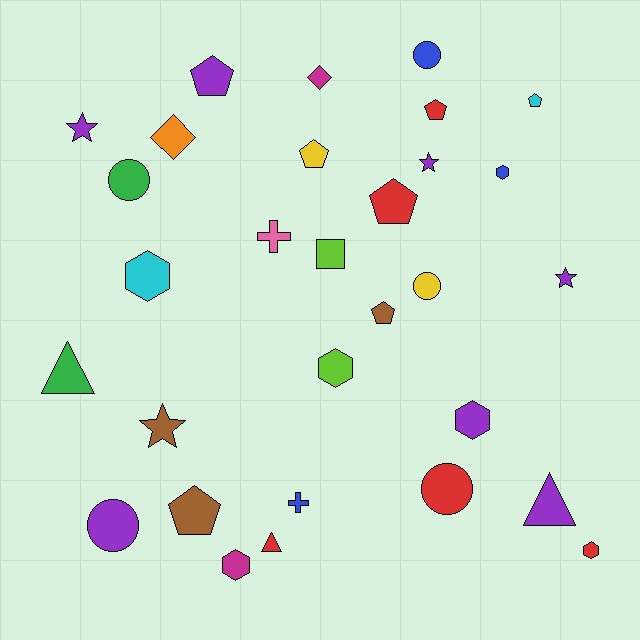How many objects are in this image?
There are 30 objects.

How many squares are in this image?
There is 1 square.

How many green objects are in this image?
There are 2 green objects.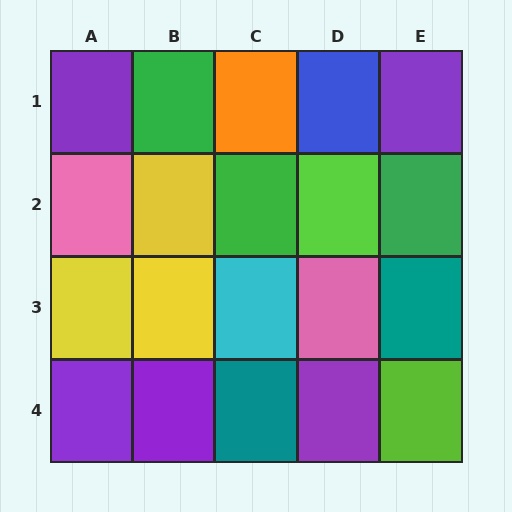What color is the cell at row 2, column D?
Lime.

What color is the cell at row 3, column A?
Yellow.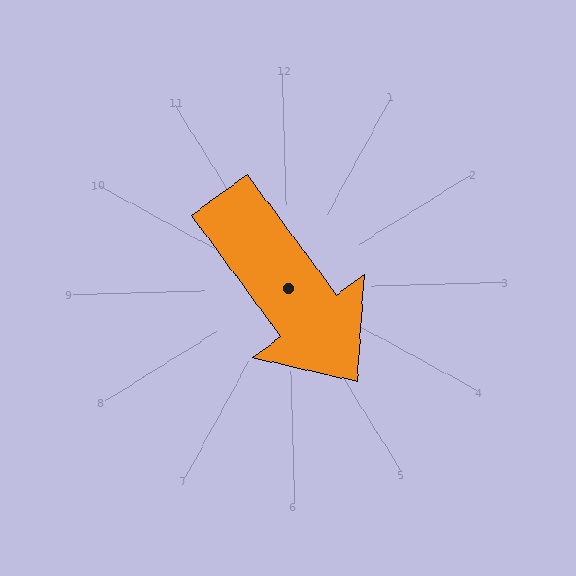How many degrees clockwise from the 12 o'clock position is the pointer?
Approximately 145 degrees.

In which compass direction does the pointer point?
Southeast.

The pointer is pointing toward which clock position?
Roughly 5 o'clock.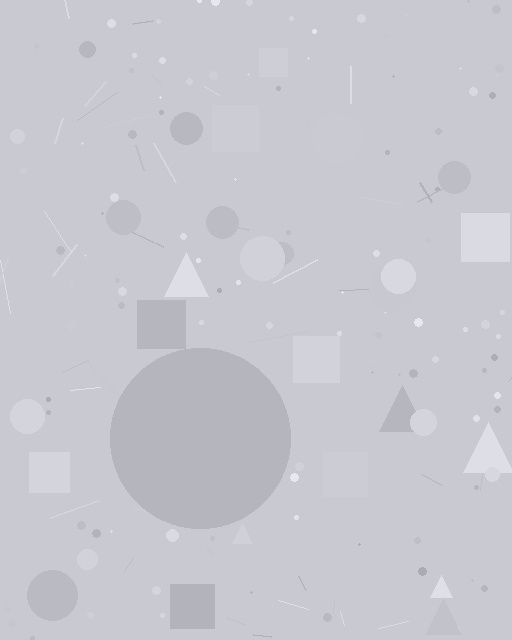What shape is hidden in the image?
A circle is hidden in the image.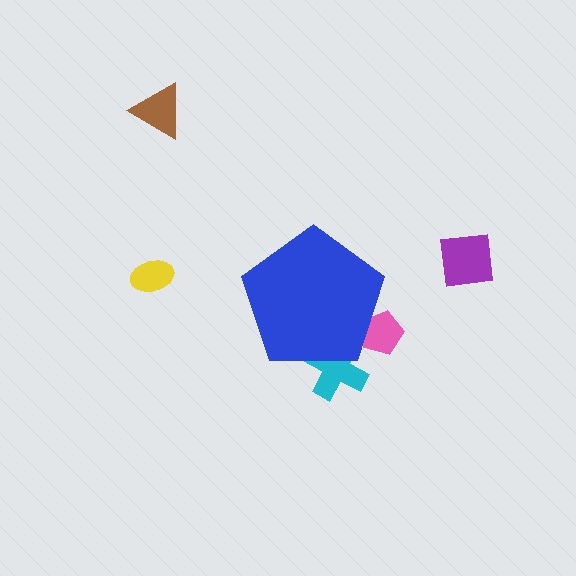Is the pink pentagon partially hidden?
Yes, the pink pentagon is partially hidden behind the blue pentagon.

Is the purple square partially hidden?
No, the purple square is fully visible.